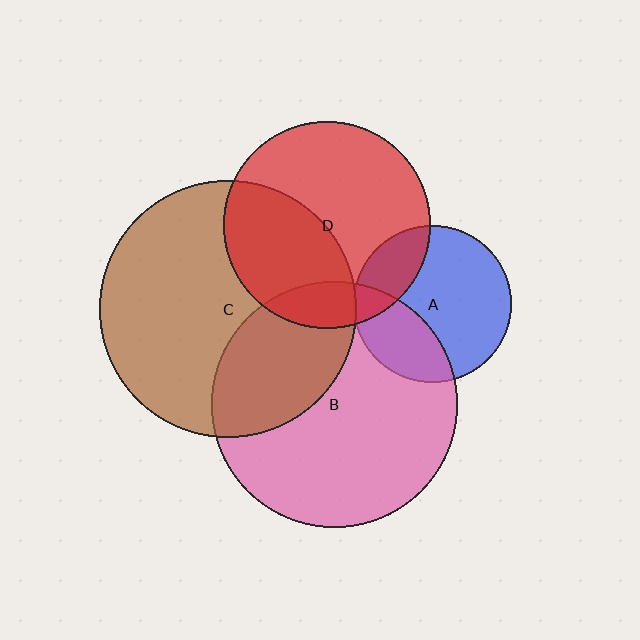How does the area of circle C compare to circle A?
Approximately 2.7 times.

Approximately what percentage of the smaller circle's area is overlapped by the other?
Approximately 20%.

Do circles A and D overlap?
Yes.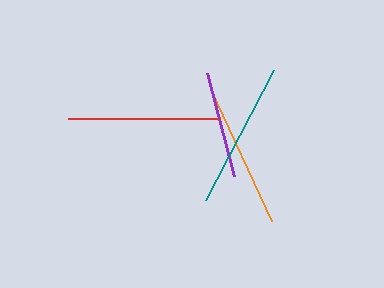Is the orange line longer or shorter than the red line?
The red line is longer than the orange line.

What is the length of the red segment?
The red segment is approximately 153 pixels long.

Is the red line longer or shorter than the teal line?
The red line is longer than the teal line.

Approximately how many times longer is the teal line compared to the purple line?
The teal line is approximately 1.4 times the length of the purple line.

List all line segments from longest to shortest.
From longest to shortest: red, teal, orange, purple.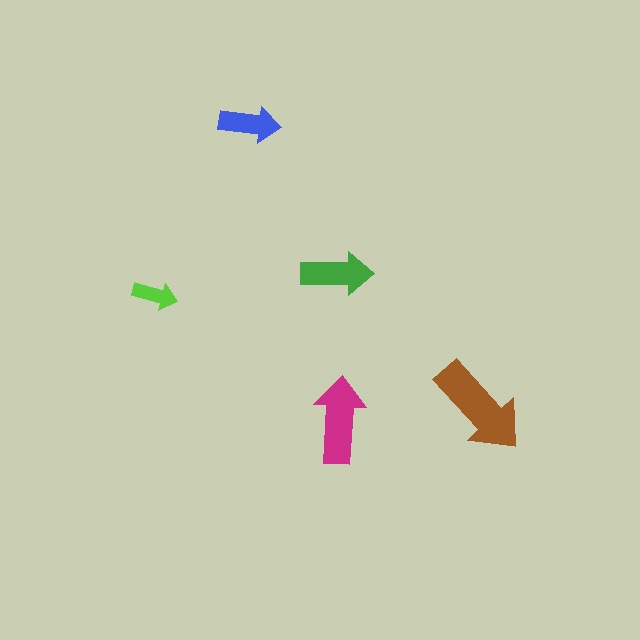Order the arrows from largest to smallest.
the brown one, the magenta one, the green one, the blue one, the lime one.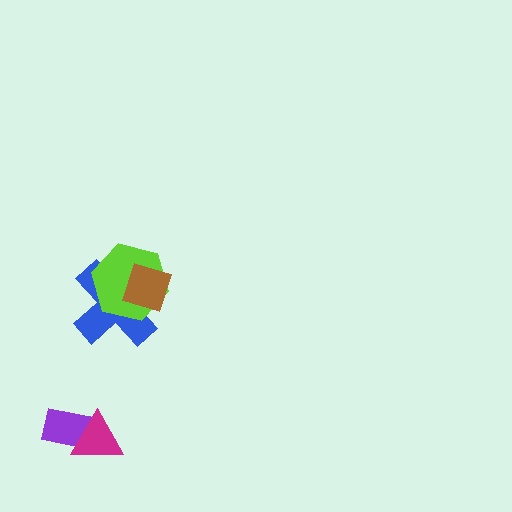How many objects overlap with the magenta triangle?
1 object overlaps with the magenta triangle.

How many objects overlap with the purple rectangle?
1 object overlaps with the purple rectangle.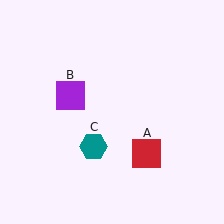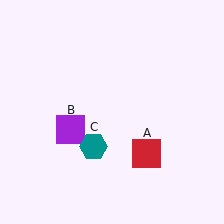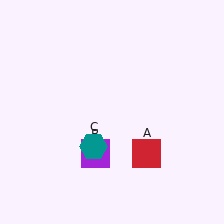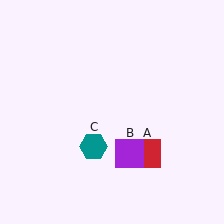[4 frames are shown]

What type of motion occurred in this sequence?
The purple square (object B) rotated counterclockwise around the center of the scene.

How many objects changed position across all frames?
1 object changed position: purple square (object B).